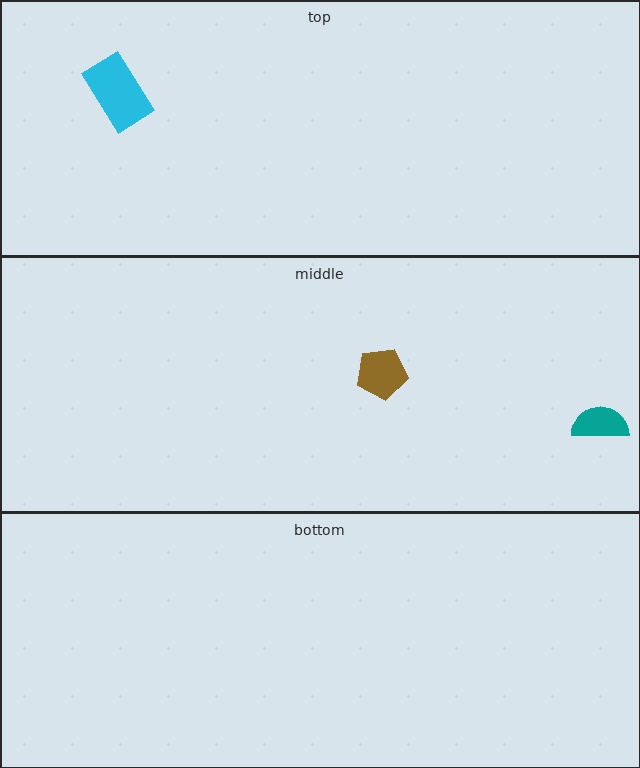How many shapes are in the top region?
1.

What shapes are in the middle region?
The brown pentagon, the teal semicircle.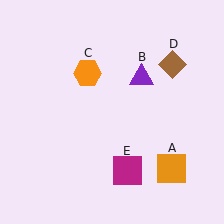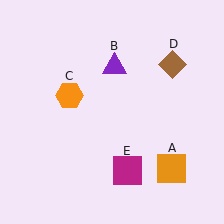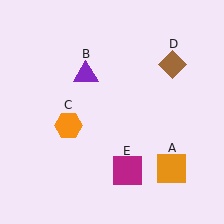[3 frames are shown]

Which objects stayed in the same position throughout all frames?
Orange square (object A) and brown diamond (object D) and magenta square (object E) remained stationary.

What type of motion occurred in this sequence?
The purple triangle (object B), orange hexagon (object C) rotated counterclockwise around the center of the scene.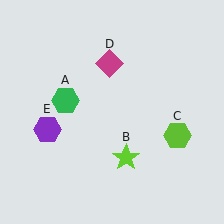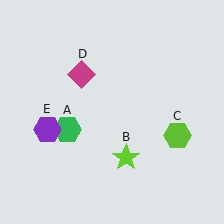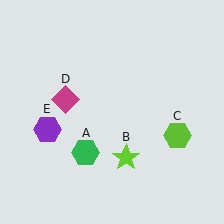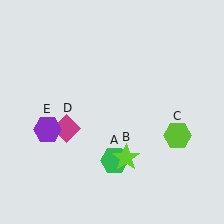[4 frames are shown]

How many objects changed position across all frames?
2 objects changed position: green hexagon (object A), magenta diamond (object D).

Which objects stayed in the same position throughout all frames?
Lime star (object B) and lime hexagon (object C) and purple hexagon (object E) remained stationary.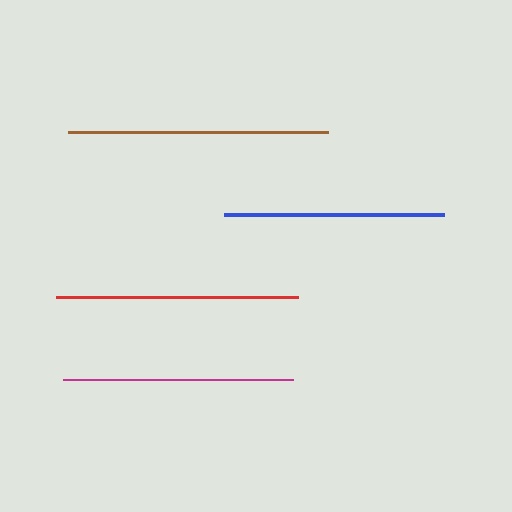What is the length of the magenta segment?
The magenta segment is approximately 230 pixels long.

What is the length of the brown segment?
The brown segment is approximately 261 pixels long.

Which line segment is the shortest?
The blue line is the shortest at approximately 220 pixels.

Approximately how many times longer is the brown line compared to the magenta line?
The brown line is approximately 1.1 times the length of the magenta line.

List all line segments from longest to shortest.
From longest to shortest: brown, red, magenta, blue.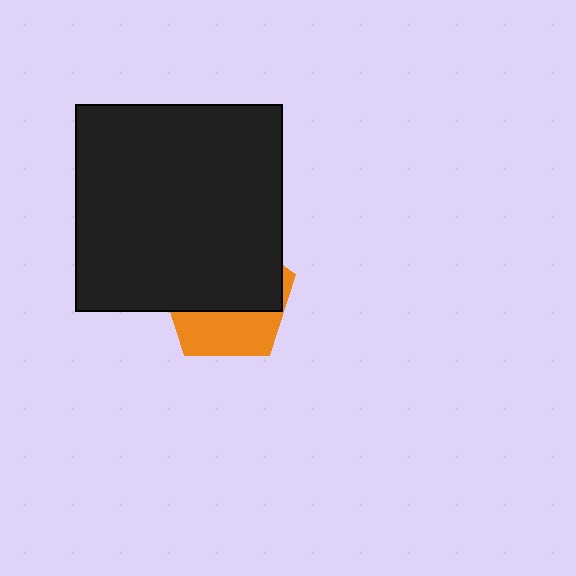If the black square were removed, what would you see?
You would see the complete orange pentagon.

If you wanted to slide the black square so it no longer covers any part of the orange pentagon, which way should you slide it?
Slide it up — that is the most direct way to separate the two shapes.